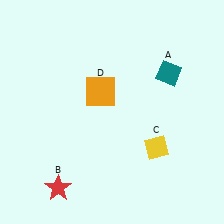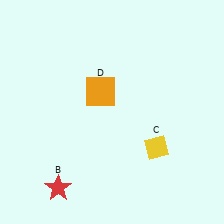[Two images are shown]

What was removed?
The teal diamond (A) was removed in Image 2.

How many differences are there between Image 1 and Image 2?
There is 1 difference between the two images.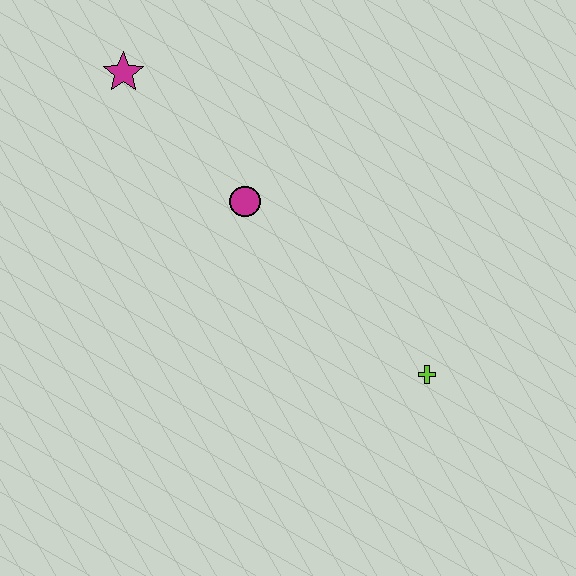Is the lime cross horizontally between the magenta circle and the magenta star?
No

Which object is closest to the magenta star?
The magenta circle is closest to the magenta star.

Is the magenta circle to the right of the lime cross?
No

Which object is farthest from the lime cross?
The magenta star is farthest from the lime cross.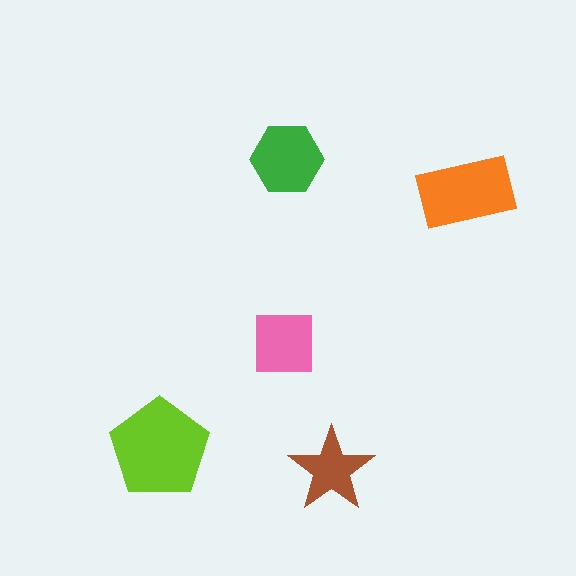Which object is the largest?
The lime pentagon.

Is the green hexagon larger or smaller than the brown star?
Larger.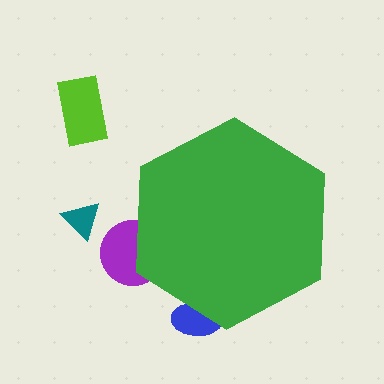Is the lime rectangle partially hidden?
No, the lime rectangle is fully visible.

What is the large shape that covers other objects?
A green hexagon.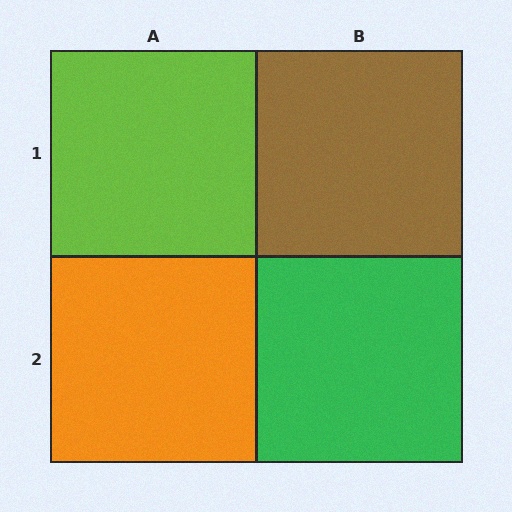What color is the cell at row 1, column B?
Brown.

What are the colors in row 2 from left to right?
Orange, green.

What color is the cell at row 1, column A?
Lime.